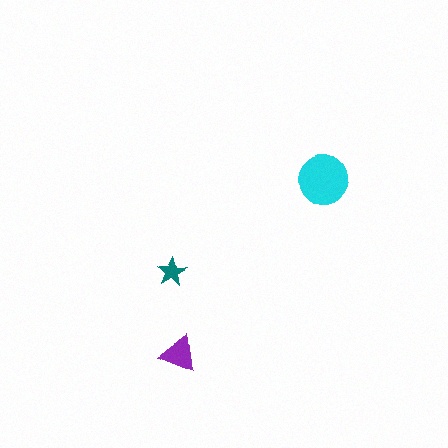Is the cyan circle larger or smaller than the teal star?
Larger.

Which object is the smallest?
The teal star.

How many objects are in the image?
There are 3 objects in the image.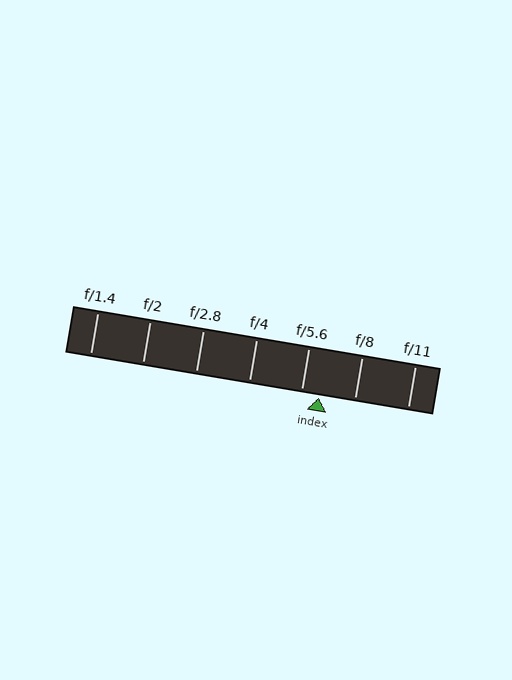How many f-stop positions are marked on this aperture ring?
There are 7 f-stop positions marked.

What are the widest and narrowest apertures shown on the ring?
The widest aperture shown is f/1.4 and the narrowest is f/11.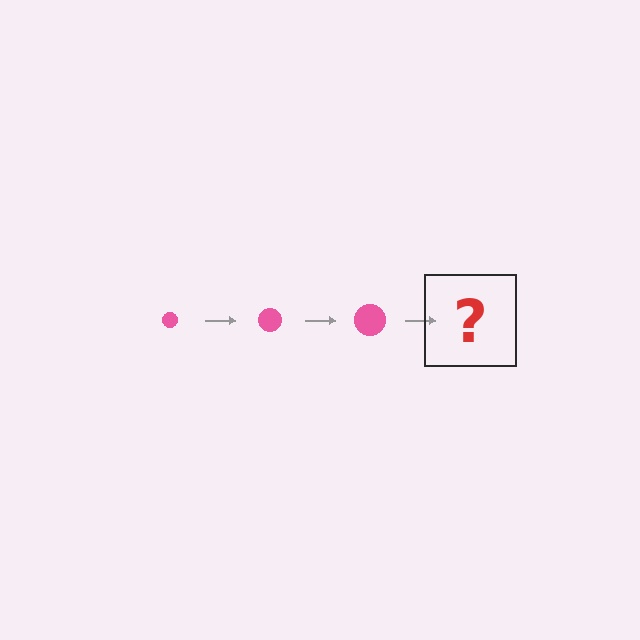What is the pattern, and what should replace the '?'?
The pattern is that the circle gets progressively larger each step. The '?' should be a pink circle, larger than the previous one.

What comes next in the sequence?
The next element should be a pink circle, larger than the previous one.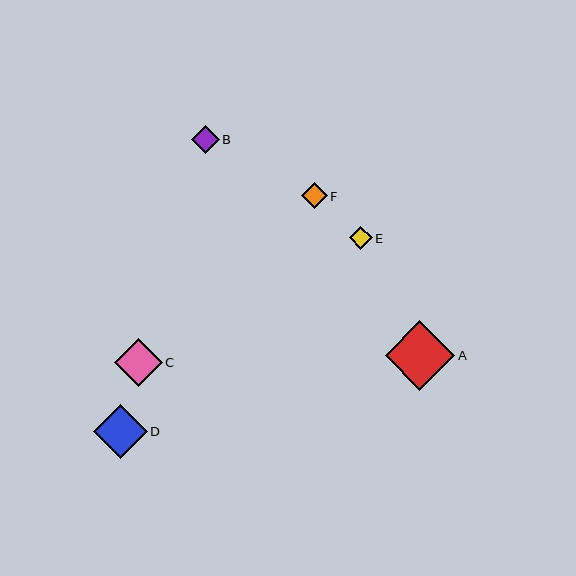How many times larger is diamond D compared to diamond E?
Diamond D is approximately 2.4 times the size of diamond E.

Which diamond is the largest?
Diamond A is the largest with a size of approximately 69 pixels.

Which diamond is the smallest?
Diamond E is the smallest with a size of approximately 23 pixels.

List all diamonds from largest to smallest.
From largest to smallest: A, D, C, B, F, E.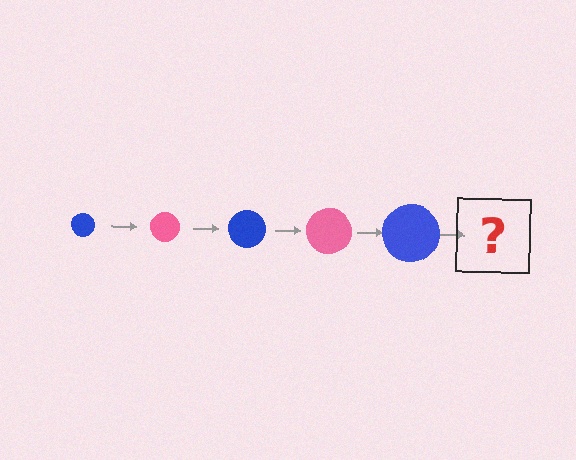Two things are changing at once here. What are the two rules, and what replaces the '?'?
The two rules are that the circle grows larger each step and the color cycles through blue and pink. The '?' should be a pink circle, larger than the previous one.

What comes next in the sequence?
The next element should be a pink circle, larger than the previous one.